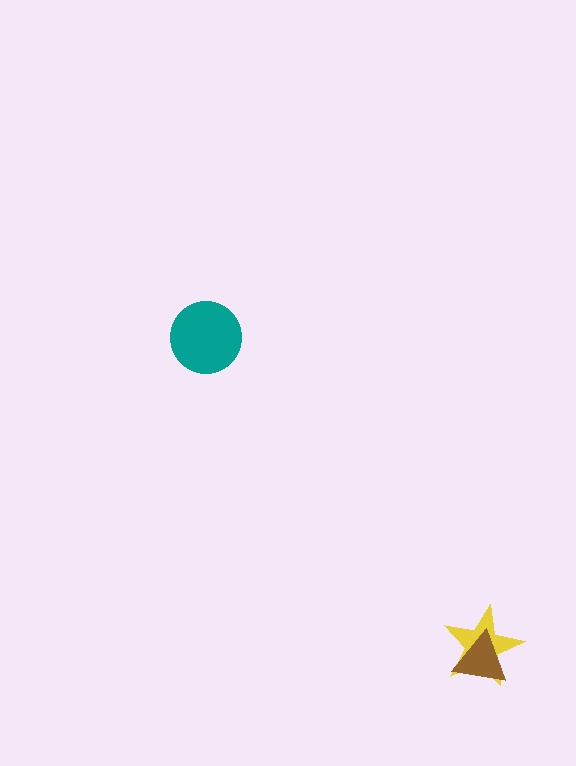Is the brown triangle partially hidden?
No, no other shape covers it.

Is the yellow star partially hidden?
Yes, it is partially covered by another shape.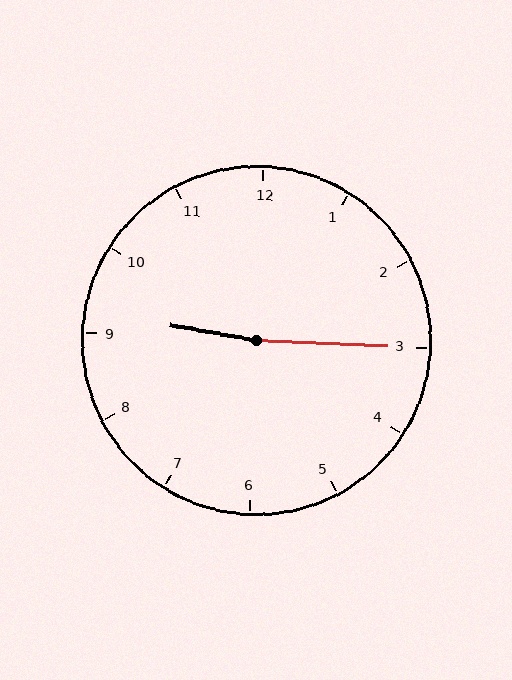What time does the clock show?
9:15.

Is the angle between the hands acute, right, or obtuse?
It is obtuse.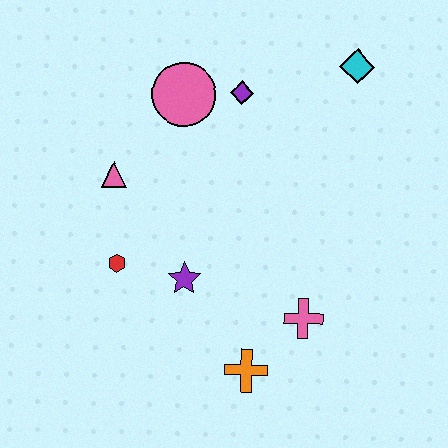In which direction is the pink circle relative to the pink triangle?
The pink circle is above the pink triangle.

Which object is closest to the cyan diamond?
The purple diamond is closest to the cyan diamond.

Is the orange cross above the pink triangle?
No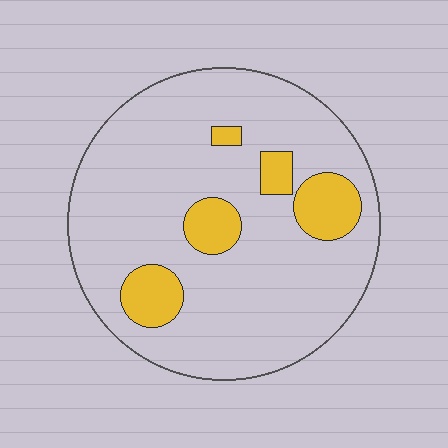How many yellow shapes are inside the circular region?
5.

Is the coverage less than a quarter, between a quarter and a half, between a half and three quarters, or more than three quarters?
Less than a quarter.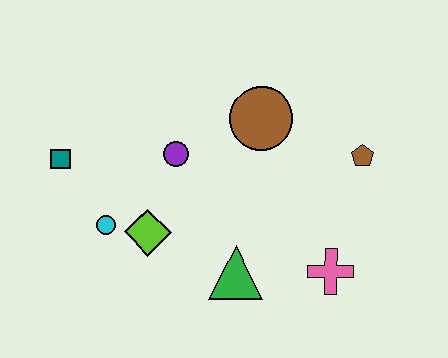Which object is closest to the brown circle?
The purple circle is closest to the brown circle.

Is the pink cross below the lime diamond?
Yes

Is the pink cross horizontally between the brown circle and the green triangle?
No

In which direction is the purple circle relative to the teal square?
The purple circle is to the right of the teal square.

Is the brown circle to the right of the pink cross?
No